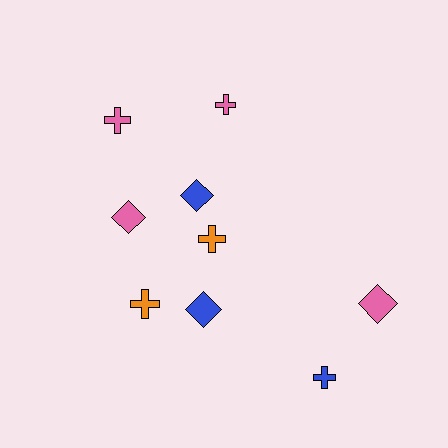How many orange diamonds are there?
There are no orange diamonds.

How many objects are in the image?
There are 9 objects.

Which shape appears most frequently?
Cross, with 5 objects.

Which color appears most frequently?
Pink, with 4 objects.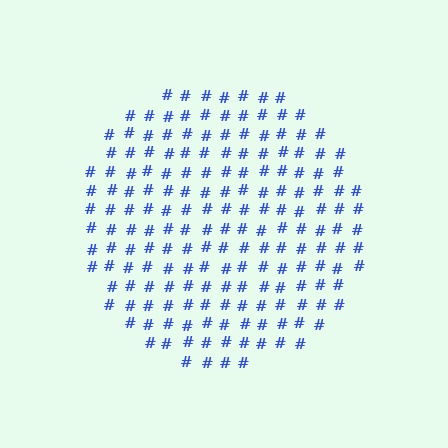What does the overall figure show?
The overall figure shows a circle.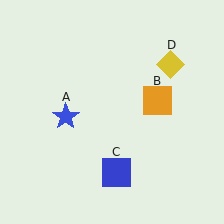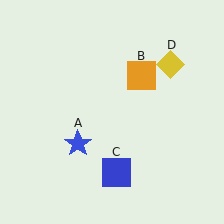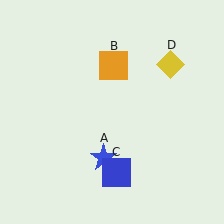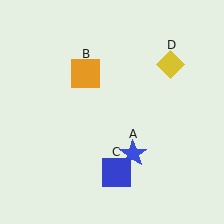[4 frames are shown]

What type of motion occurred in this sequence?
The blue star (object A), orange square (object B) rotated counterclockwise around the center of the scene.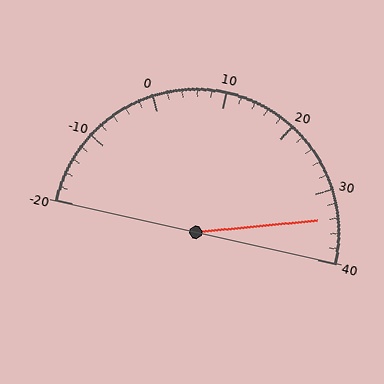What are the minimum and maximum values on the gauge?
The gauge ranges from -20 to 40.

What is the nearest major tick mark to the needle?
The nearest major tick mark is 30.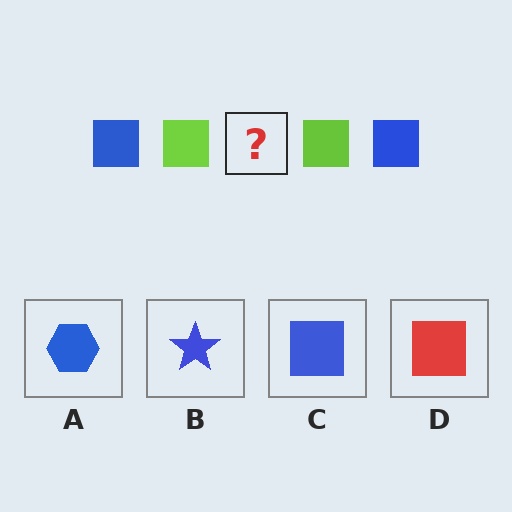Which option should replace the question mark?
Option C.